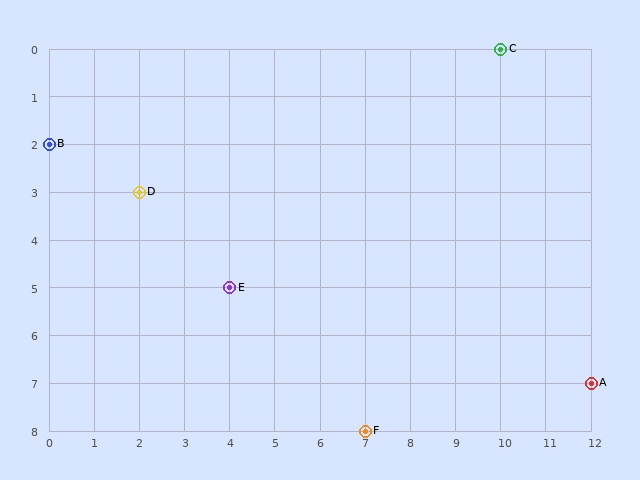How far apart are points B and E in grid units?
Points B and E are 4 columns and 3 rows apart (about 5.0 grid units diagonally).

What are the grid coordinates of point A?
Point A is at grid coordinates (12, 7).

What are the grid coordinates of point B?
Point B is at grid coordinates (0, 2).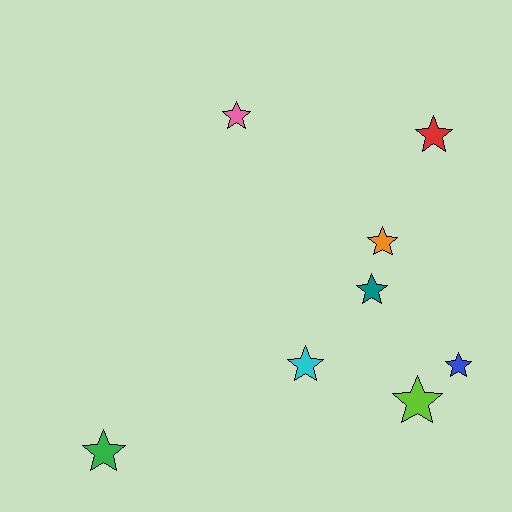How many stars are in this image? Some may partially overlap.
There are 8 stars.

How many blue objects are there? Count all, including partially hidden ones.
There is 1 blue object.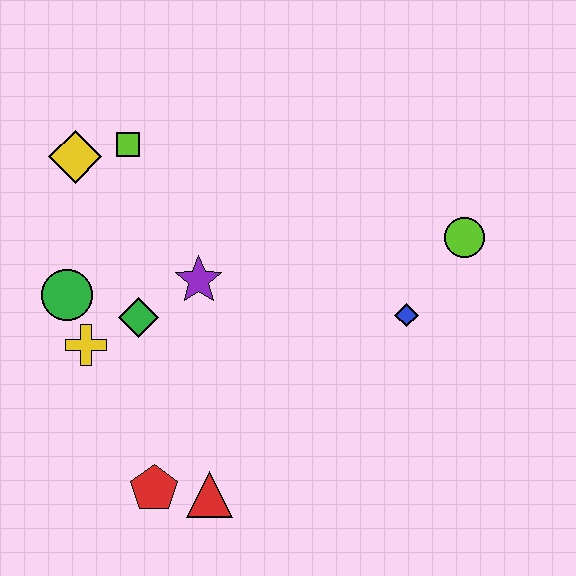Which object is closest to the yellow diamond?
The lime square is closest to the yellow diamond.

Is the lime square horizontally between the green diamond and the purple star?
No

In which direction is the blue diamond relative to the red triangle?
The blue diamond is to the right of the red triangle.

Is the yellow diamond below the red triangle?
No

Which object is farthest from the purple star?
The lime circle is farthest from the purple star.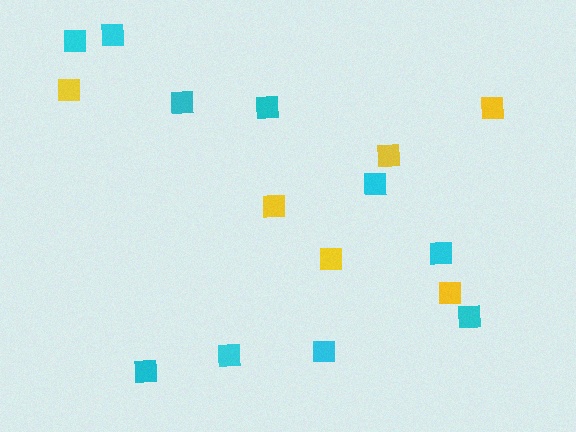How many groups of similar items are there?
There are 2 groups: one group of yellow squares (6) and one group of cyan squares (10).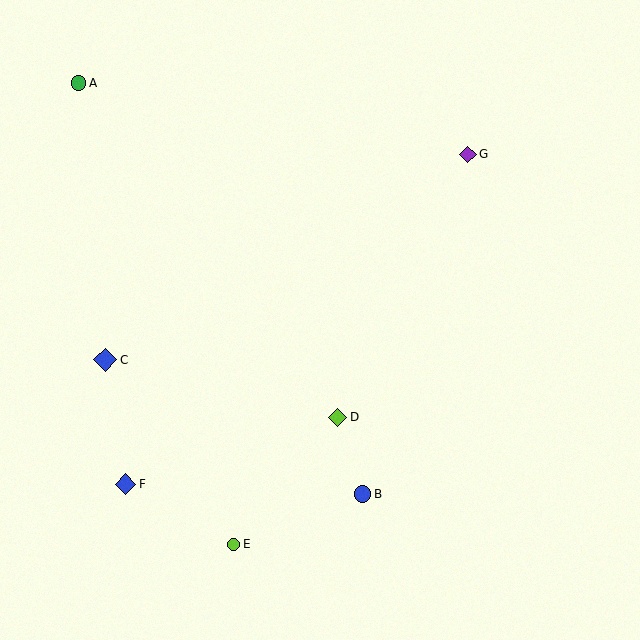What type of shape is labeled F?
Shape F is a blue diamond.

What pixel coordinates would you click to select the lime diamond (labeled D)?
Click at (338, 417) to select the lime diamond D.